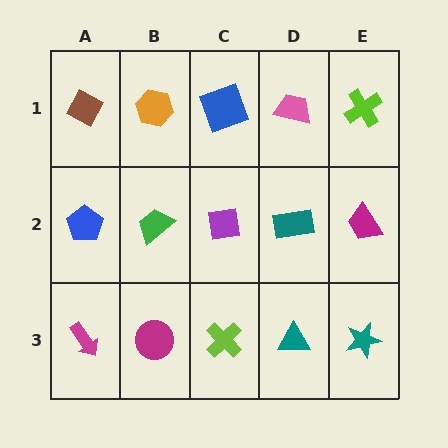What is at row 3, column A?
A magenta arrow.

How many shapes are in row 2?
5 shapes.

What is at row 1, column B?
An orange hexagon.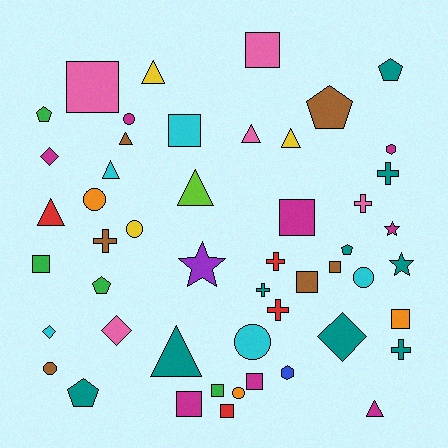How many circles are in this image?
There are 7 circles.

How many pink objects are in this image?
There are 5 pink objects.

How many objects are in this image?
There are 50 objects.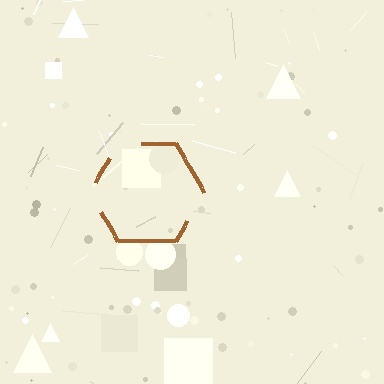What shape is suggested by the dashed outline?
The dashed outline suggests a hexagon.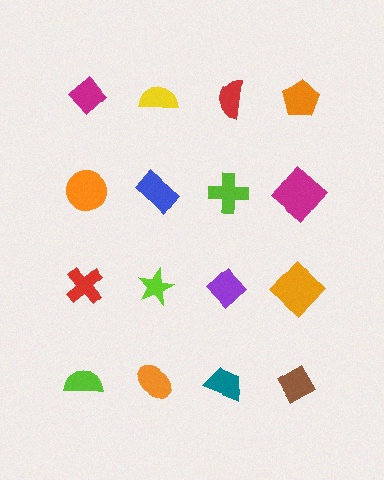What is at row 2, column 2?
A blue rectangle.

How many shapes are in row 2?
4 shapes.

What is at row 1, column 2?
A yellow semicircle.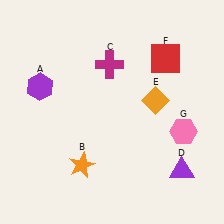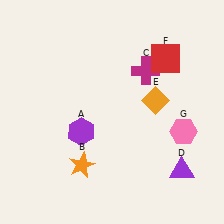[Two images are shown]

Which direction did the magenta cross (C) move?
The magenta cross (C) moved right.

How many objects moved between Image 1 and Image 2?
2 objects moved between the two images.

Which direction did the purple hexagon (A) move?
The purple hexagon (A) moved down.